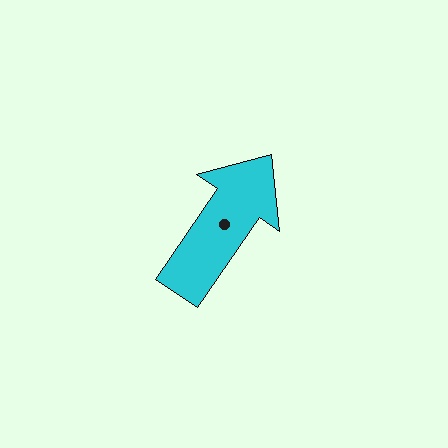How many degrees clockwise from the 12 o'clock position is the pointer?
Approximately 34 degrees.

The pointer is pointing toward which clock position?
Roughly 1 o'clock.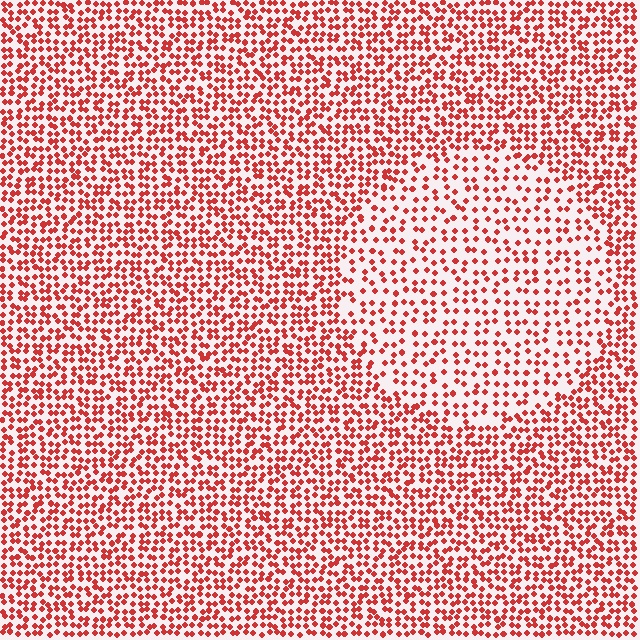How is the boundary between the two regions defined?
The boundary is defined by a change in element density (approximately 1.8x ratio). All elements are the same color, size, and shape.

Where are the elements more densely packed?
The elements are more densely packed outside the circle boundary.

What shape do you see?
I see a circle.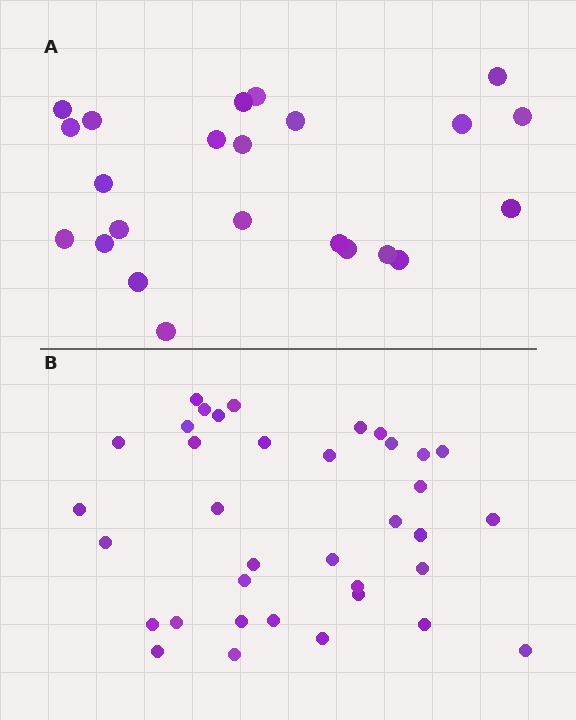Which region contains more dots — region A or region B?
Region B (the bottom region) has more dots.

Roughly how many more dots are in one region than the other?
Region B has approximately 15 more dots than region A.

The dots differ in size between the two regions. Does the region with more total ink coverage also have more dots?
No. Region A has more total ink coverage because its dots are larger, but region B actually contains more individual dots. Total area can be misleading — the number of items is what matters here.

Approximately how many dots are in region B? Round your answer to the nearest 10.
About 40 dots. (The exact count is 36, which rounds to 40.)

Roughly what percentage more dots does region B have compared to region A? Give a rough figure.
About 55% more.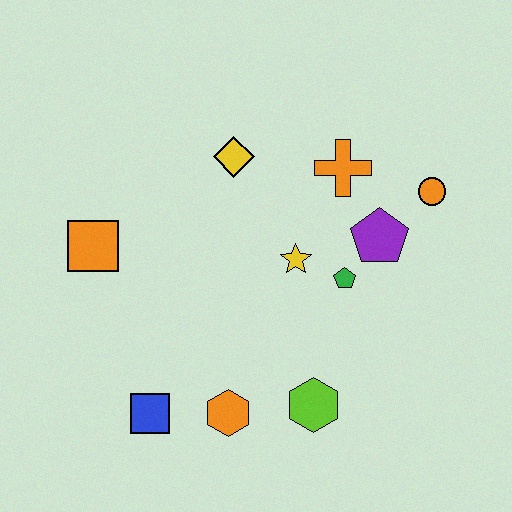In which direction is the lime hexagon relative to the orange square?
The lime hexagon is to the right of the orange square.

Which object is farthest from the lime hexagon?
The orange square is farthest from the lime hexagon.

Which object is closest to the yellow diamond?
The orange cross is closest to the yellow diamond.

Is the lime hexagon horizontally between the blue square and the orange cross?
Yes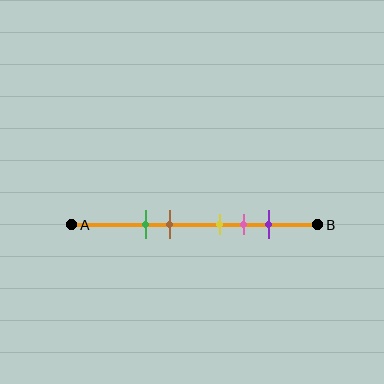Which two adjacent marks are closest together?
The yellow and pink marks are the closest adjacent pair.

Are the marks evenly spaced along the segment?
No, the marks are not evenly spaced.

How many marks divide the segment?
There are 5 marks dividing the segment.